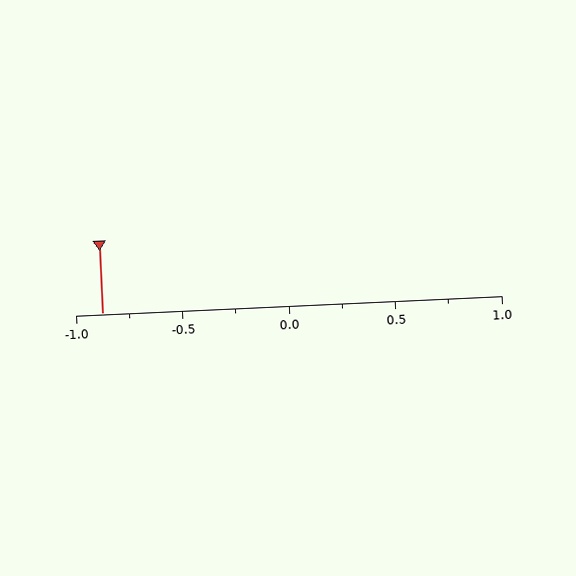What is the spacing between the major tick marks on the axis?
The major ticks are spaced 0.5 apart.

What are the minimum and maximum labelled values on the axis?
The axis runs from -1.0 to 1.0.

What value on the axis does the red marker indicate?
The marker indicates approximately -0.88.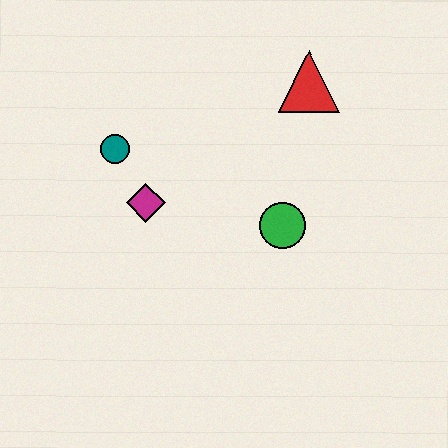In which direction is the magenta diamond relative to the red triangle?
The magenta diamond is to the left of the red triangle.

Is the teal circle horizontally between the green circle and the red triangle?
No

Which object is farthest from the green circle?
The teal circle is farthest from the green circle.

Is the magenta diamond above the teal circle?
No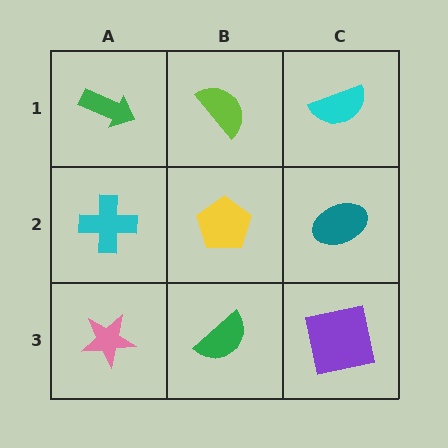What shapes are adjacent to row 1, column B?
A yellow pentagon (row 2, column B), a green arrow (row 1, column A), a cyan semicircle (row 1, column C).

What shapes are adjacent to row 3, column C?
A teal ellipse (row 2, column C), a green semicircle (row 3, column B).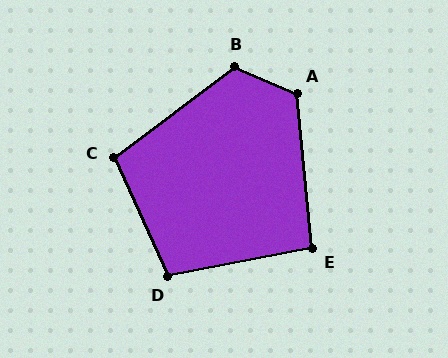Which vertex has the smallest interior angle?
E, at approximately 95 degrees.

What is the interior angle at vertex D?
Approximately 104 degrees (obtuse).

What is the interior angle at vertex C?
Approximately 102 degrees (obtuse).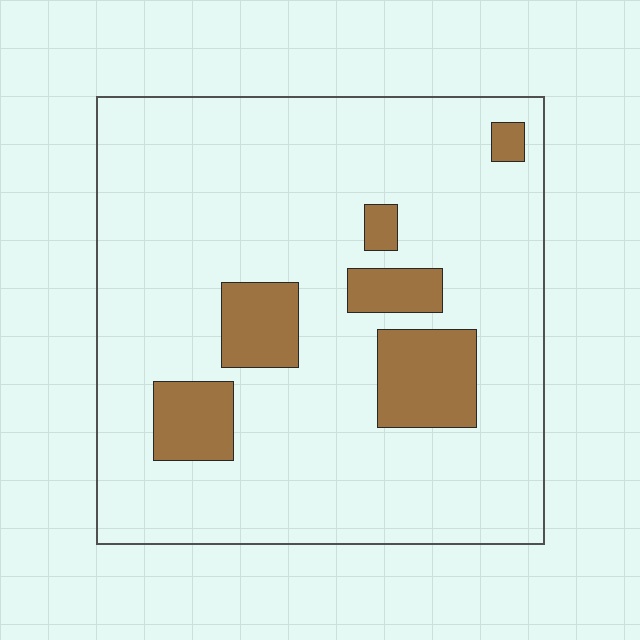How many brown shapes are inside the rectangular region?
6.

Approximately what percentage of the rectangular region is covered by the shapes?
Approximately 15%.